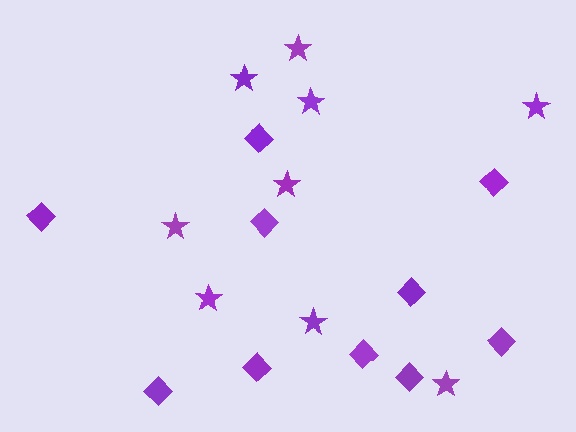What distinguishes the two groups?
There are 2 groups: one group of diamonds (10) and one group of stars (9).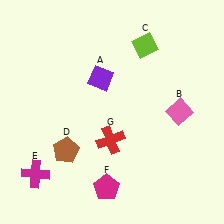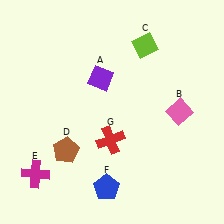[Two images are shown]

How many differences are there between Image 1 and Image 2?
There is 1 difference between the two images.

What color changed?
The pentagon (F) changed from magenta in Image 1 to blue in Image 2.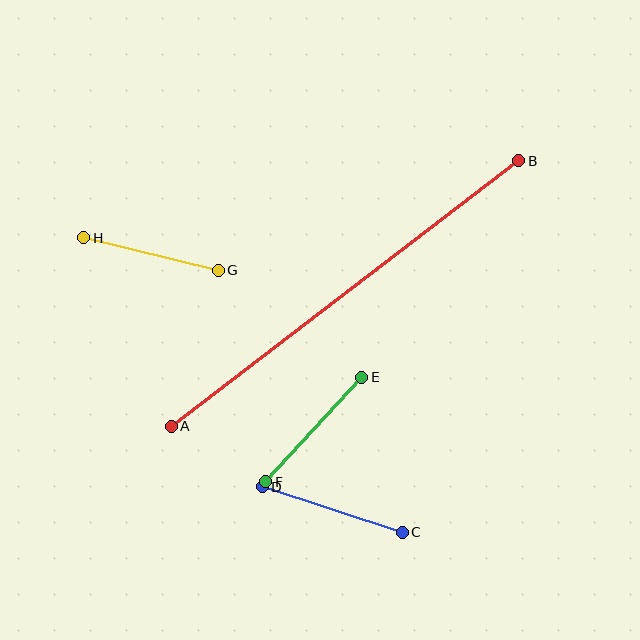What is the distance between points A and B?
The distance is approximately 437 pixels.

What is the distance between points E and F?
The distance is approximately 142 pixels.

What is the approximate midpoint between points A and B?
The midpoint is at approximately (345, 293) pixels.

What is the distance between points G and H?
The distance is approximately 139 pixels.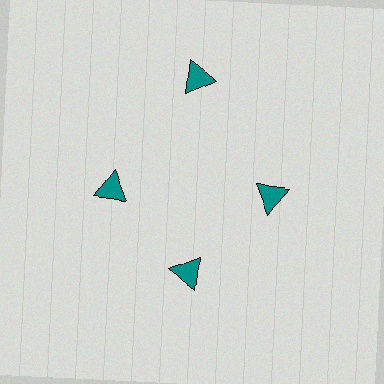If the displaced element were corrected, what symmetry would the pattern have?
It would have 4-fold rotational symmetry — the pattern would map onto itself every 90 degrees.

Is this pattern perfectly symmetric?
No. The 4 teal triangles are arranged in a ring, but one element near the 12 o'clock position is pushed outward from the center, breaking the 4-fold rotational symmetry.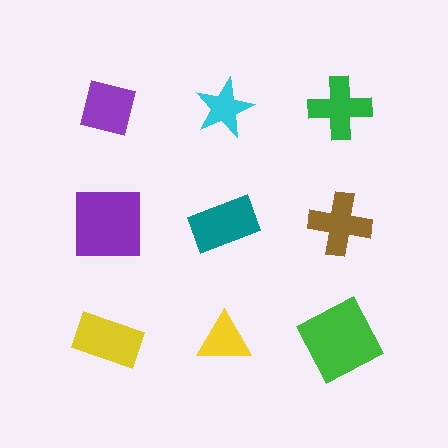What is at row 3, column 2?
A yellow triangle.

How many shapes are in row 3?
3 shapes.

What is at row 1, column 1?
A purple square.